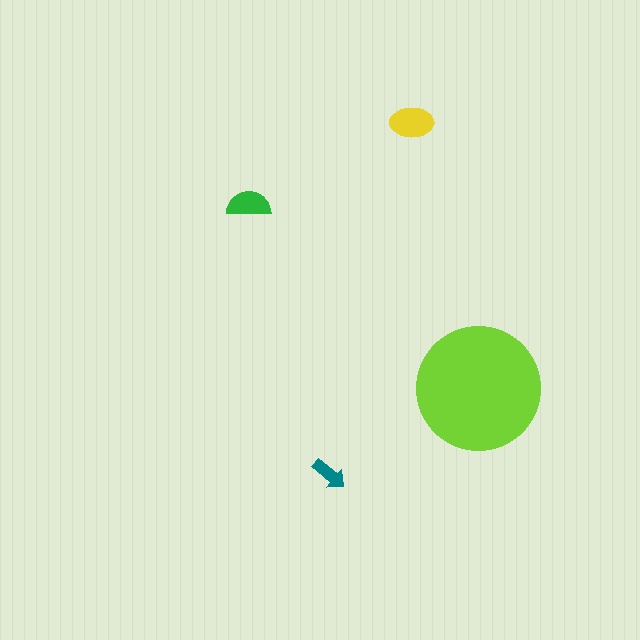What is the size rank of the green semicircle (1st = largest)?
3rd.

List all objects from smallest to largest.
The teal arrow, the green semicircle, the yellow ellipse, the lime circle.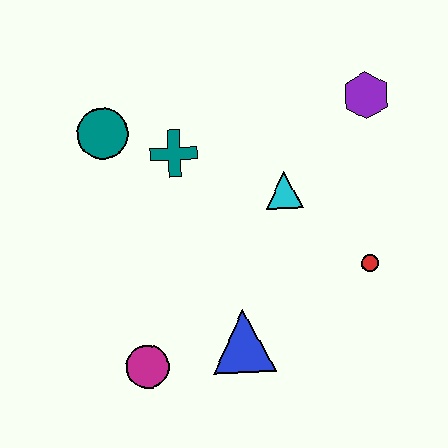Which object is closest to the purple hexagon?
The cyan triangle is closest to the purple hexagon.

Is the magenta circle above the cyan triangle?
No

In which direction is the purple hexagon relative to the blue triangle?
The purple hexagon is above the blue triangle.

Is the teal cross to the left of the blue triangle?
Yes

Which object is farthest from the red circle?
The teal circle is farthest from the red circle.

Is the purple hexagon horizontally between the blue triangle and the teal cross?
No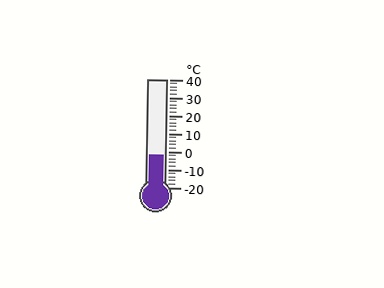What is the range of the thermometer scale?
The thermometer scale ranges from -20°C to 40°C.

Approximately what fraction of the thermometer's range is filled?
The thermometer is filled to approximately 30% of its range.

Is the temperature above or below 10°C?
The temperature is below 10°C.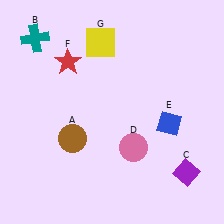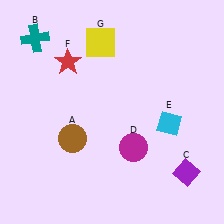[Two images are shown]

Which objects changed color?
D changed from pink to magenta. E changed from blue to cyan.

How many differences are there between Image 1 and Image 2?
There are 2 differences between the two images.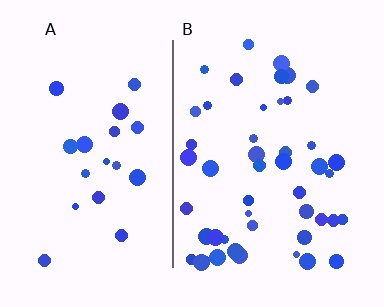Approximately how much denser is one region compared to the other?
Approximately 2.3× — region B over region A.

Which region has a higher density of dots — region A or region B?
B (the right).